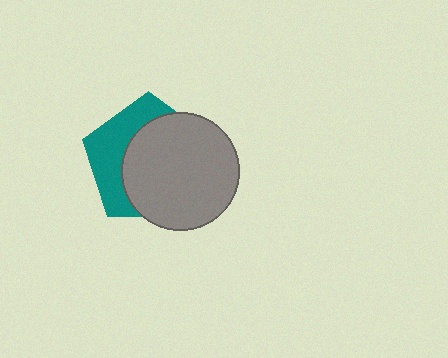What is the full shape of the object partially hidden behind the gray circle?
The partially hidden object is a teal pentagon.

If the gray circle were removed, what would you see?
You would see the complete teal pentagon.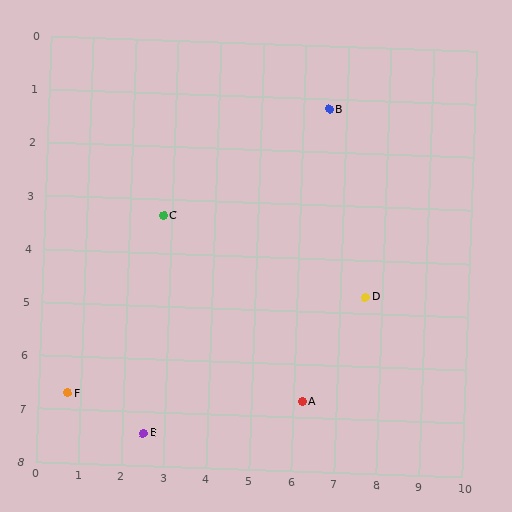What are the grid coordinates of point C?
Point C is at approximately (2.8, 3.3).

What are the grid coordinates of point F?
Point F is at approximately (0.7, 6.7).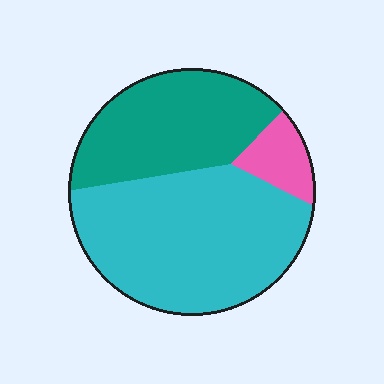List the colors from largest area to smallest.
From largest to smallest: cyan, teal, pink.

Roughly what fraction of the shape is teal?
Teal covers roughly 35% of the shape.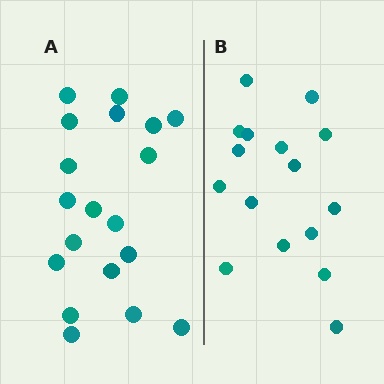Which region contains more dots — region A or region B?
Region A (the left region) has more dots.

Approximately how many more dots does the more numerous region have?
Region A has just a few more — roughly 2 or 3 more dots than region B.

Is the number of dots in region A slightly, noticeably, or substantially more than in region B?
Region A has only slightly more — the two regions are fairly close. The ratio is roughly 1.2 to 1.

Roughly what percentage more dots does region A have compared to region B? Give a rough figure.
About 20% more.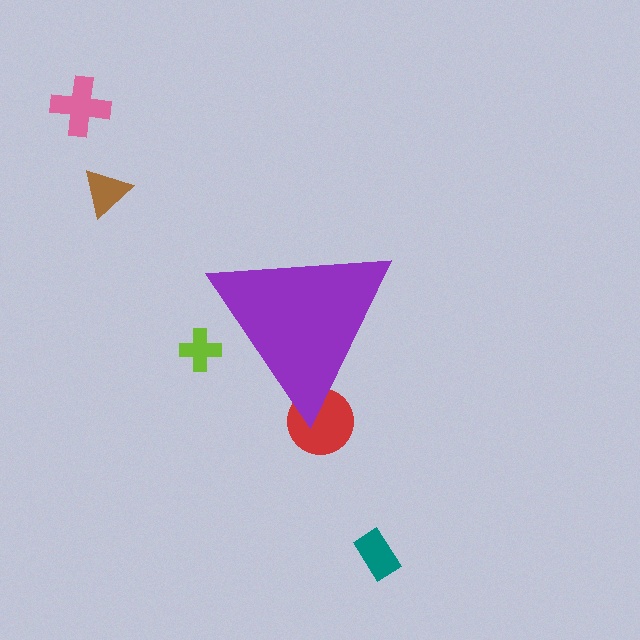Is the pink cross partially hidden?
No, the pink cross is fully visible.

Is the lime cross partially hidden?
Yes, the lime cross is partially hidden behind the purple triangle.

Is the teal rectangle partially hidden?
No, the teal rectangle is fully visible.